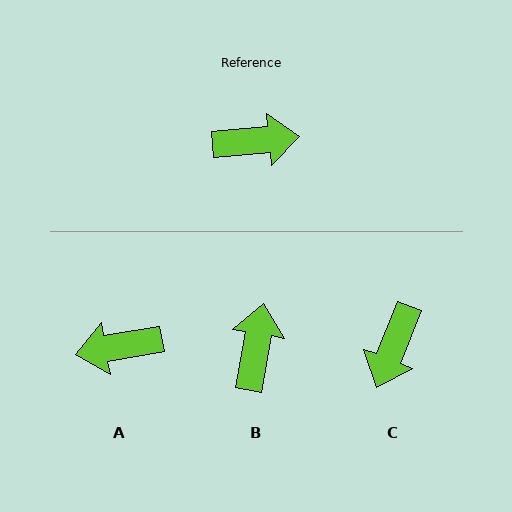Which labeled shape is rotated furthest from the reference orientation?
A, about 175 degrees away.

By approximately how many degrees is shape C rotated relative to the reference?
Approximately 117 degrees clockwise.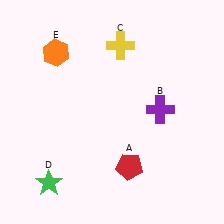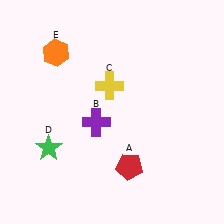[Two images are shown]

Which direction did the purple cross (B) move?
The purple cross (B) moved left.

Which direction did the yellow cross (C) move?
The yellow cross (C) moved down.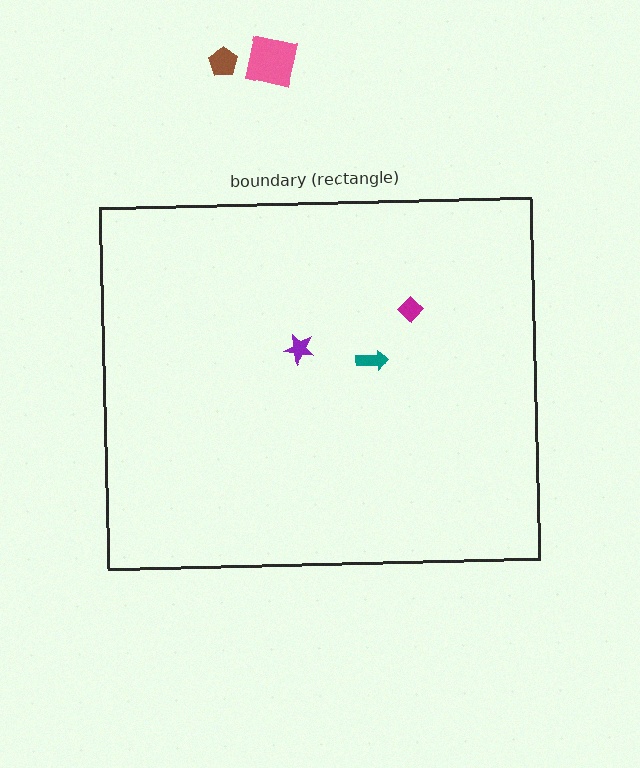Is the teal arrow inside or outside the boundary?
Inside.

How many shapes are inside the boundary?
3 inside, 2 outside.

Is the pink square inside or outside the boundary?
Outside.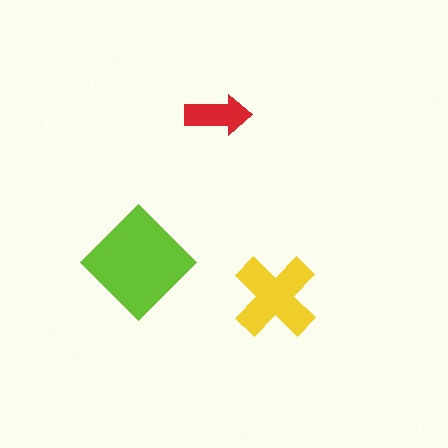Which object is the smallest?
The red arrow.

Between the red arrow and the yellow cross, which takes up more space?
The yellow cross.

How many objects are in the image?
There are 3 objects in the image.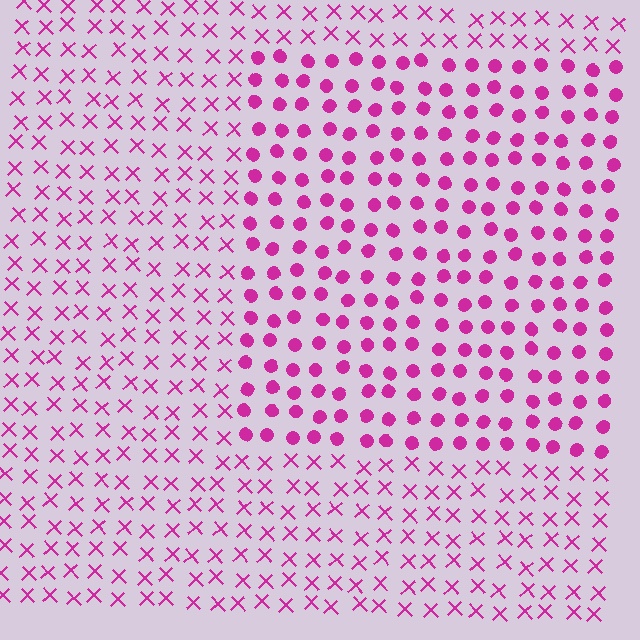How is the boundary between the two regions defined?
The boundary is defined by a change in element shape: circles inside vs. X marks outside. All elements share the same color and spacing.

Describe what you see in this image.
The image is filled with small magenta elements arranged in a uniform grid. A rectangle-shaped region contains circles, while the surrounding area contains X marks. The boundary is defined purely by the change in element shape.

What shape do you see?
I see a rectangle.